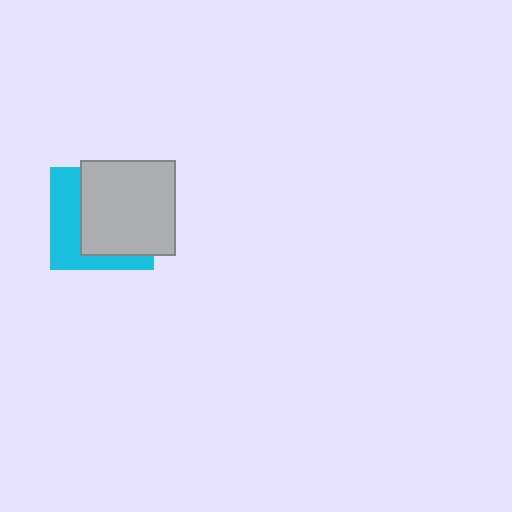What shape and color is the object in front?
The object in front is a light gray square.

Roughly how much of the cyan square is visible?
A small part of it is visible (roughly 39%).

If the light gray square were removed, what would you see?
You would see the complete cyan square.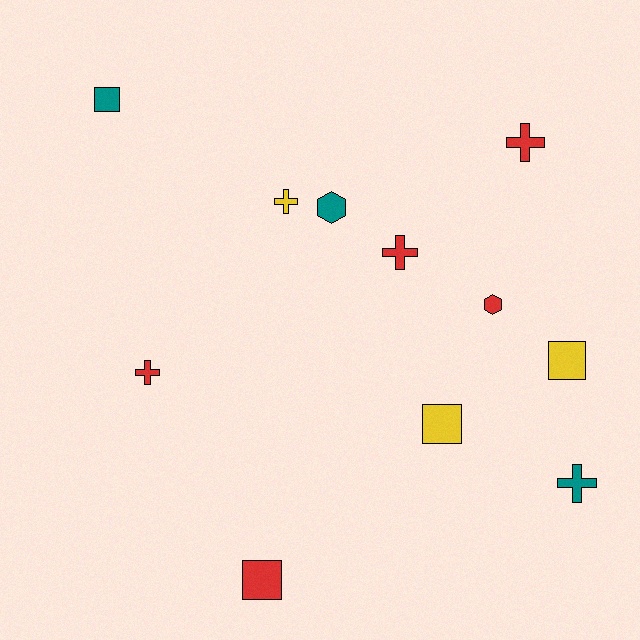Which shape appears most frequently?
Cross, with 5 objects.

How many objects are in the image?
There are 11 objects.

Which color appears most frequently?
Red, with 5 objects.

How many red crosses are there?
There are 3 red crosses.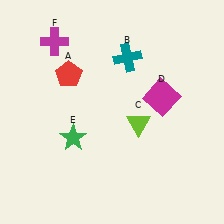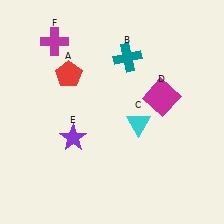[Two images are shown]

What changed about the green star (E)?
In Image 1, E is green. In Image 2, it changed to purple.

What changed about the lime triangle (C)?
In Image 1, C is lime. In Image 2, it changed to cyan.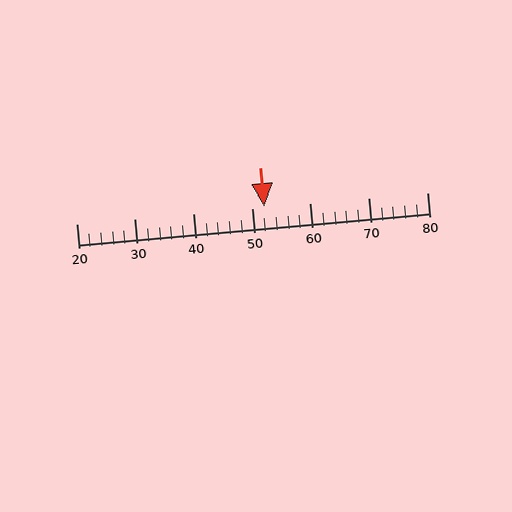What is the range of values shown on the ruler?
The ruler shows values from 20 to 80.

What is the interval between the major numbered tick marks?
The major tick marks are spaced 10 units apart.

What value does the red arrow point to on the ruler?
The red arrow points to approximately 52.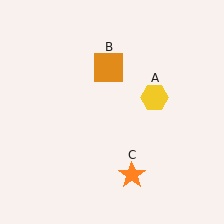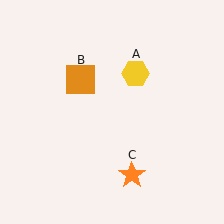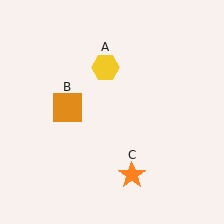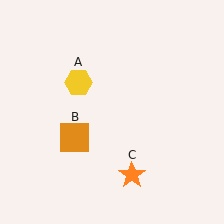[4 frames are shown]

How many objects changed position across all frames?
2 objects changed position: yellow hexagon (object A), orange square (object B).